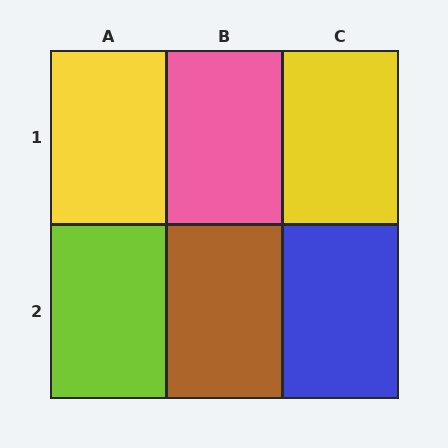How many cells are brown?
1 cell is brown.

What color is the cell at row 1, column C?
Yellow.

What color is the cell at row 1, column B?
Pink.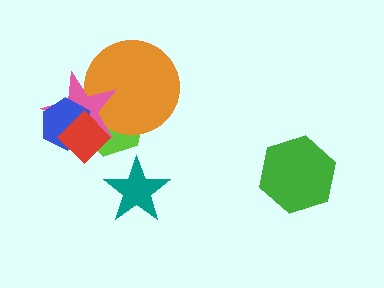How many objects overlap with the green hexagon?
0 objects overlap with the green hexagon.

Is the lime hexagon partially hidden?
Yes, it is partially covered by another shape.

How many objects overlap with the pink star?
4 objects overlap with the pink star.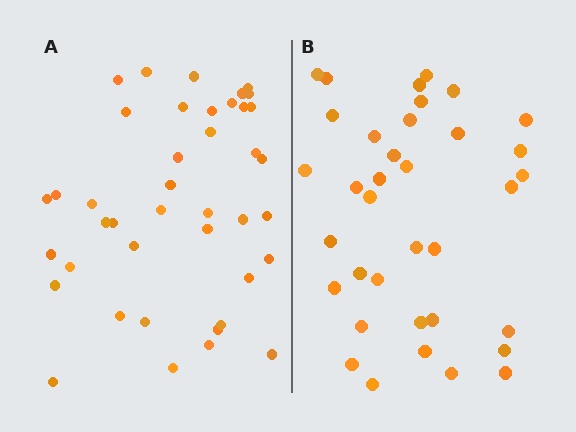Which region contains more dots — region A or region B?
Region A (the left region) has more dots.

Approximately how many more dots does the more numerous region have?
Region A has about 5 more dots than region B.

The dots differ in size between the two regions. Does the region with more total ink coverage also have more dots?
No. Region B has more total ink coverage because its dots are larger, but region A actually contains more individual dots. Total area can be misleading — the number of items is what matters here.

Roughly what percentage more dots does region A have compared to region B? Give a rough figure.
About 15% more.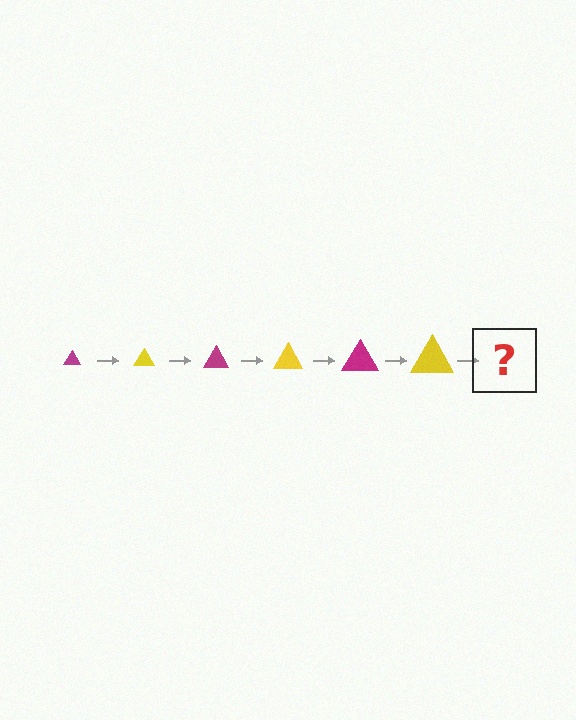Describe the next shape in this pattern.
It should be a magenta triangle, larger than the previous one.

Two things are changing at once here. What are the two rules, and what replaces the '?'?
The two rules are that the triangle grows larger each step and the color cycles through magenta and yellow. The '?' should be a magenta triangle, larger than the previous one.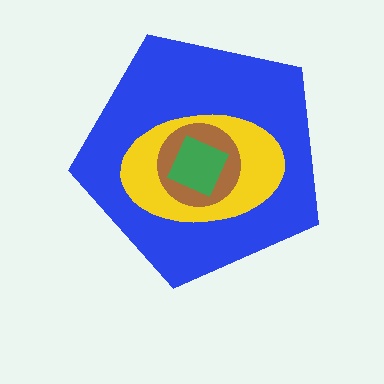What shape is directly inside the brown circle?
The green diamond.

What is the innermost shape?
The green diamond.